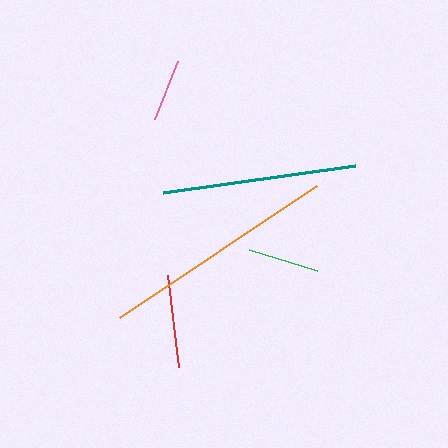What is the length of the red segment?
The red segment is approximately 93 pixels long.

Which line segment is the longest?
The orange line is the longest at approximately 237 pixels.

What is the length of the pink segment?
The pink segment is approximately 62 pixels long.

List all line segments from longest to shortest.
From longest to shortest: orange, teal, red, green, pink.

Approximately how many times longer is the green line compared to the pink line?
The green line is approximately 1.1 times the length of the pink line.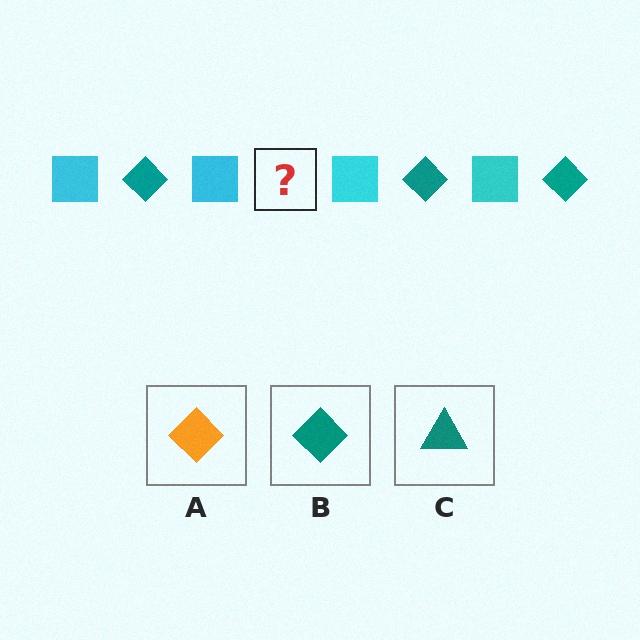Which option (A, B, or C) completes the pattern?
B.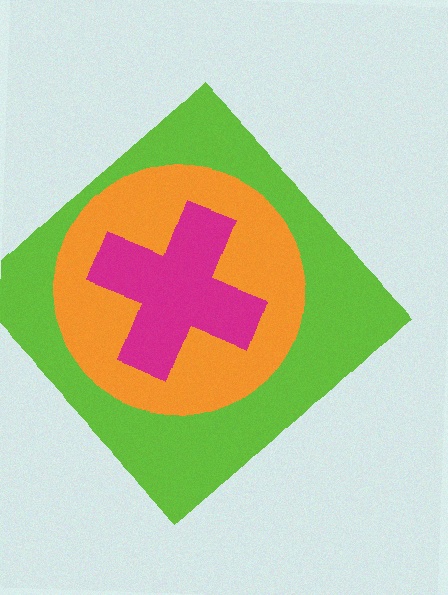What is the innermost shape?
The magenta cross.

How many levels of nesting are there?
3.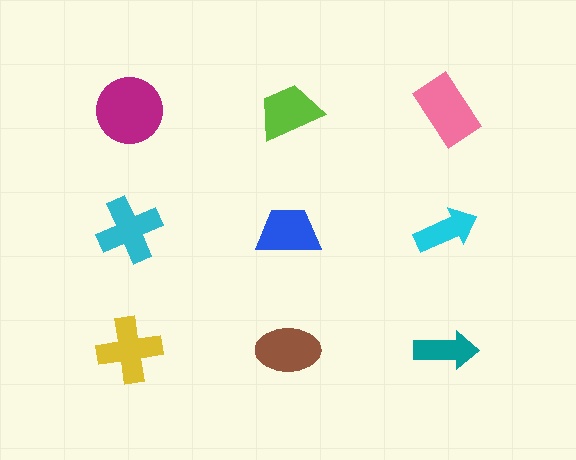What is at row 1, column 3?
A pink rectangle.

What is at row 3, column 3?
A teal arrow.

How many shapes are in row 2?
3 shapes.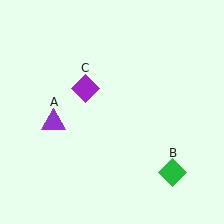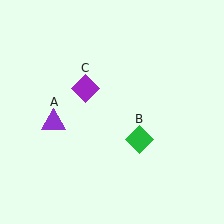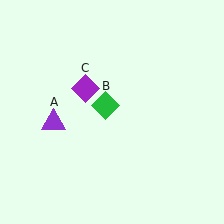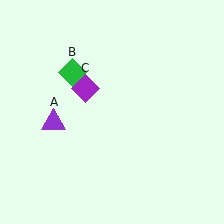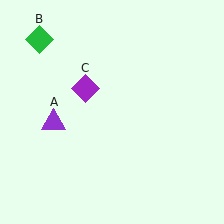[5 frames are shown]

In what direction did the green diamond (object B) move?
The green diamond (object B) moved up and to the left.